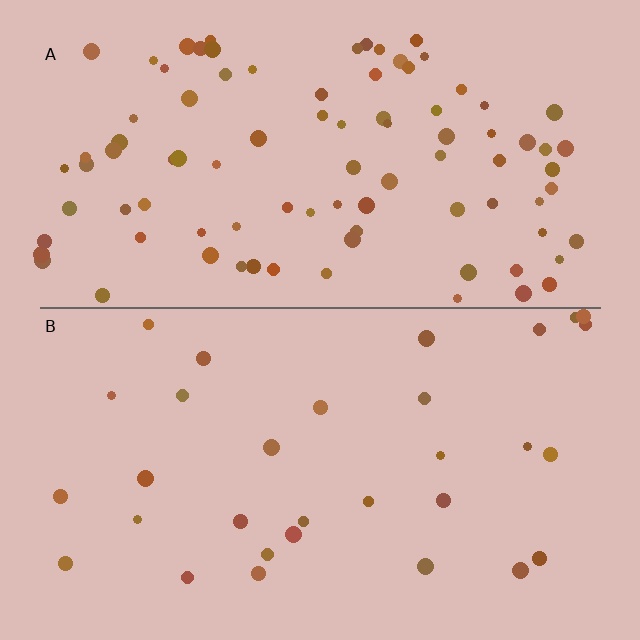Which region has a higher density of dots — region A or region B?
A (the top).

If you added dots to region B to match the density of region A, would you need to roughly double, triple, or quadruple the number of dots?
Approximately triple.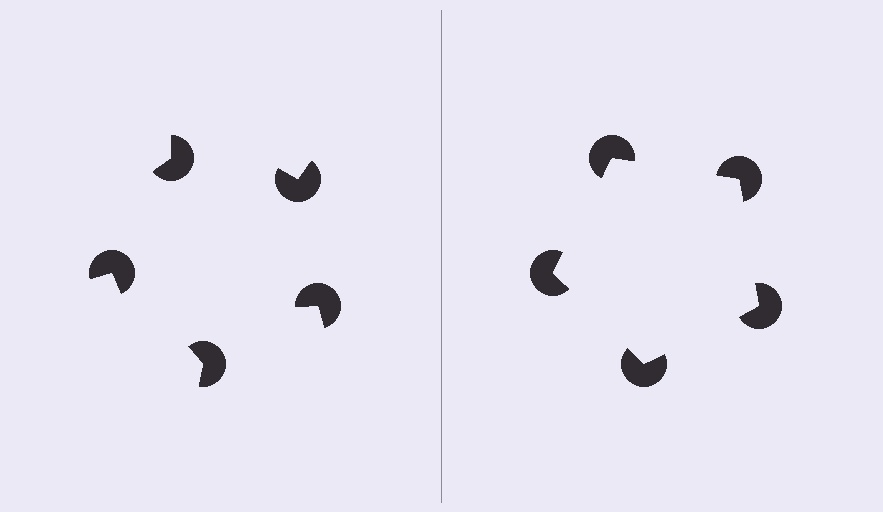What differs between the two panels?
The pac-man discs are positioned identically on both sides; only the wedge orientations differ. On the right they align to a pentagon; on the left they are misaligned.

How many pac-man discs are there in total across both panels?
10 — 5 on each side.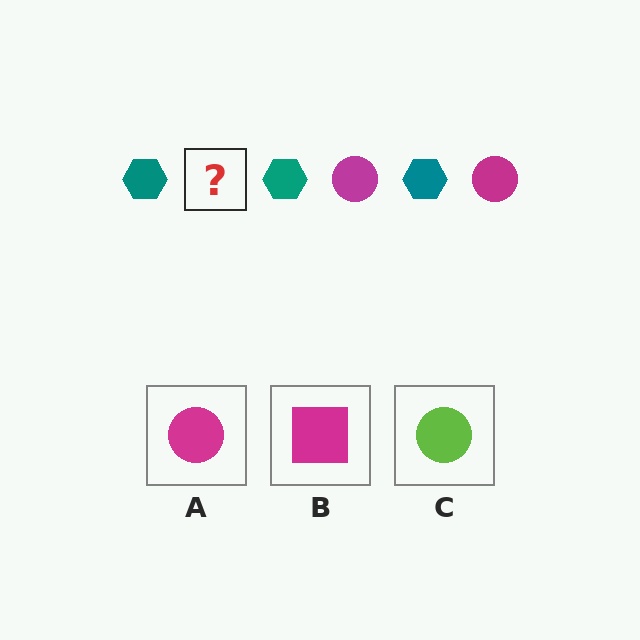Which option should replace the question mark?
Option A.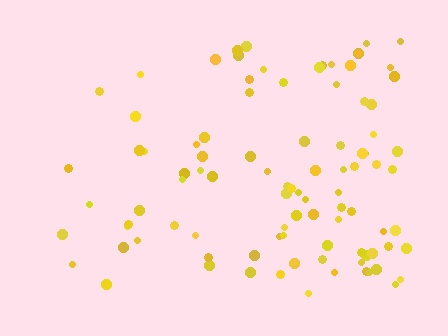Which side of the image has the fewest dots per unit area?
The left.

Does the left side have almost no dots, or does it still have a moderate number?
Still a moderate number, just noticeably fewer than the right.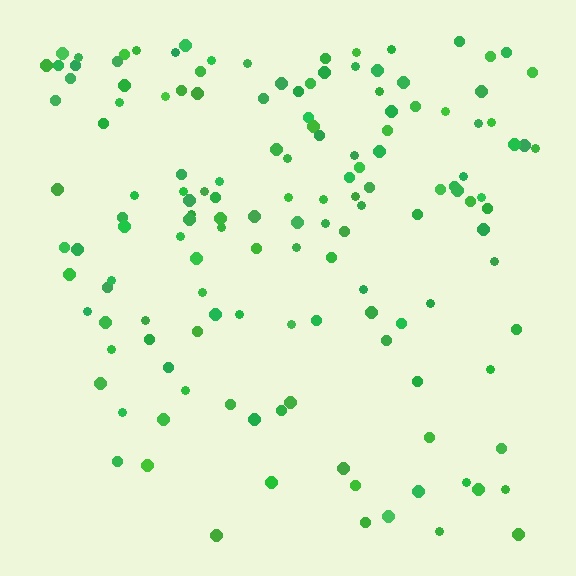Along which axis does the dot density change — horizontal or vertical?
Vertical.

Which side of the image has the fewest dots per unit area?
The bottom.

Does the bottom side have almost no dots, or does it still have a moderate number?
Still a moderate number, just noticeably fewer than the top.